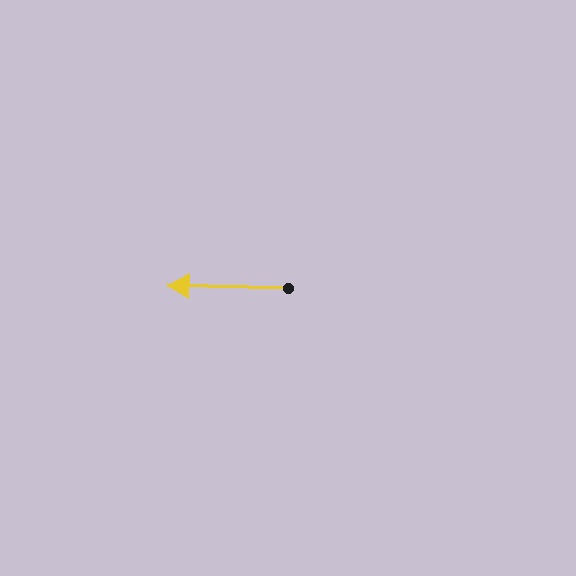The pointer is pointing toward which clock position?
Roughly 9 o'clock.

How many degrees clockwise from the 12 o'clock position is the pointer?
Approximately 271 degrees.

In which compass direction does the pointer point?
West.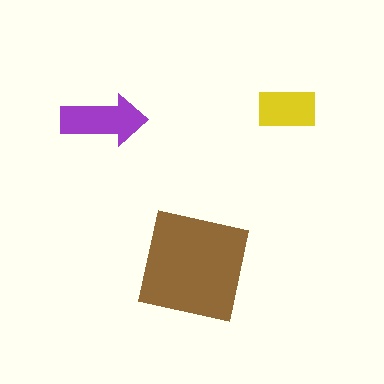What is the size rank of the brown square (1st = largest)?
1st.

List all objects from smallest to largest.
The yellow rectangle, the purple arrow, the brown square.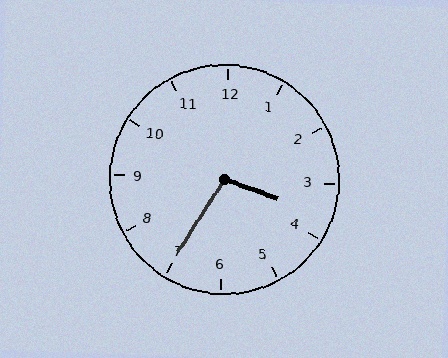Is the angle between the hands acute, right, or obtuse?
It is obtuse.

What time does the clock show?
3:35.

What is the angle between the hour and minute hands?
Approximately 102 degrees.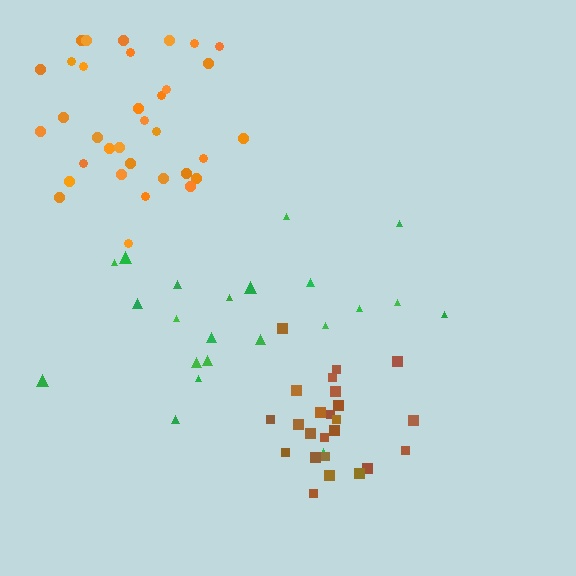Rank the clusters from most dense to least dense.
brown, orange, green.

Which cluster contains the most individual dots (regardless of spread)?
Orange (35).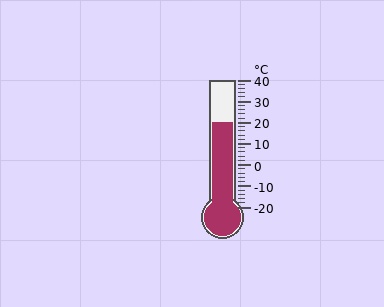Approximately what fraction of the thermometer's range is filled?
The thermometer is filled to approximately 65% of its range.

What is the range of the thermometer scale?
The thermometer scale ranges from -20°C to 40°C.